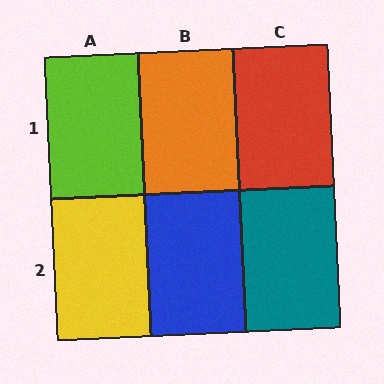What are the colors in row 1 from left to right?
Lime, orange, red.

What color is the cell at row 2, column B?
Blue.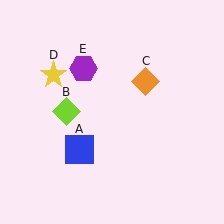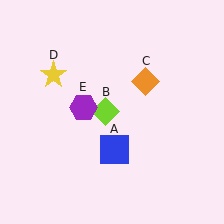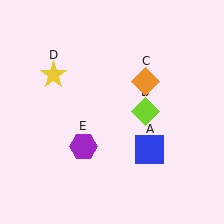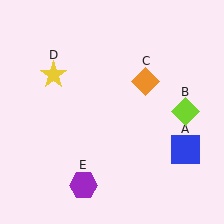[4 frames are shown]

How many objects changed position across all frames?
3 objects changed position: blue square (object A), lime diamond (object B), purple hexagon (object E).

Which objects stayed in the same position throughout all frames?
Orange diamond (object C) and yellow star (object D) remained stationary.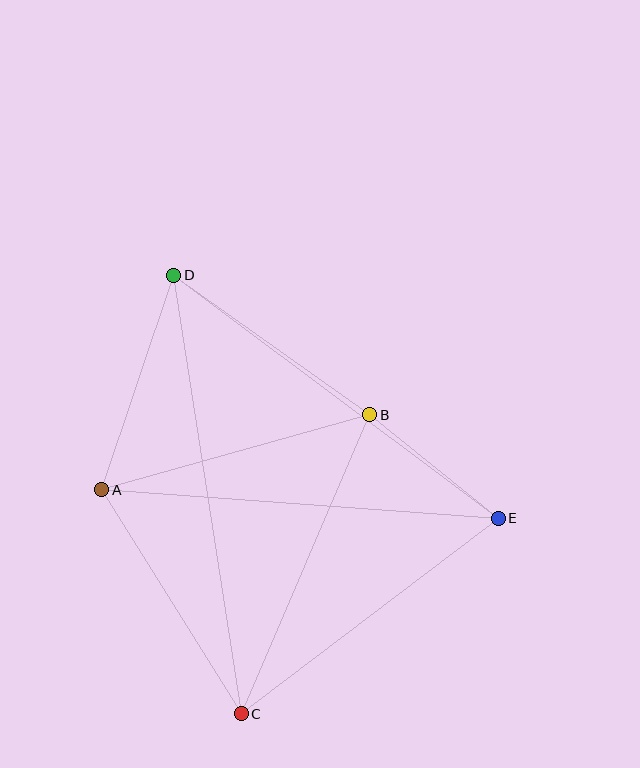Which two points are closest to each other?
Points B and E are closest to each other.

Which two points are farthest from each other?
Points C and D are farthest from each other.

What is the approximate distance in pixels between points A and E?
The distance between A and E is approximately 397 pixels.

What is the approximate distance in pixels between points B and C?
The distance between B and C is approximately 325 pixels.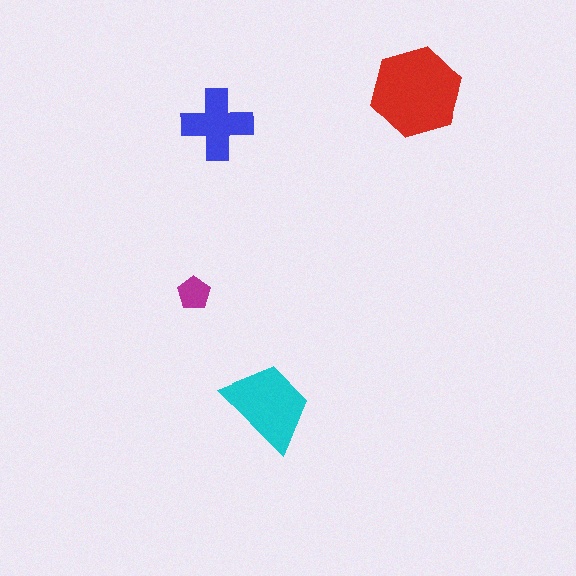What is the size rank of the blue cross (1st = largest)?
3rd.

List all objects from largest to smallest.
The red hexagon, the cyan trapezoid, the blue cross, the magenta pentagon.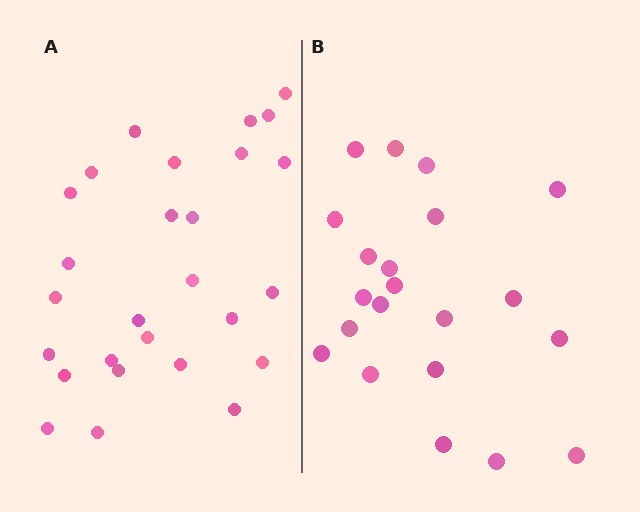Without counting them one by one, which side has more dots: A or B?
Region A (the left region) has more dots.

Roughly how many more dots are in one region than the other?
Region A has about 6 more dots than region B.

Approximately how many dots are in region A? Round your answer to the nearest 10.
About 30 dots. (The exact count is 27, which rounds to 30.)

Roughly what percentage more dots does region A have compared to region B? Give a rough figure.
About 30% more.